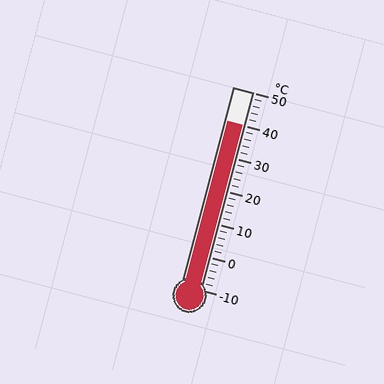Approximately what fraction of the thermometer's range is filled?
The thermometer is filled to approximately 85% of its range.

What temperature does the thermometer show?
The thermometer shows approximately 40°C.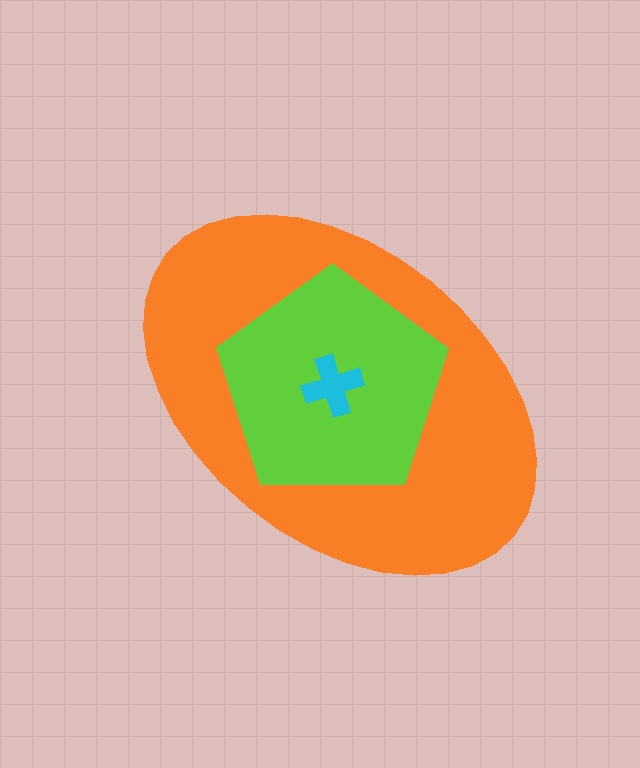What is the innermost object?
The cyan cross.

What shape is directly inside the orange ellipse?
The lime pentagon.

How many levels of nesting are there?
3.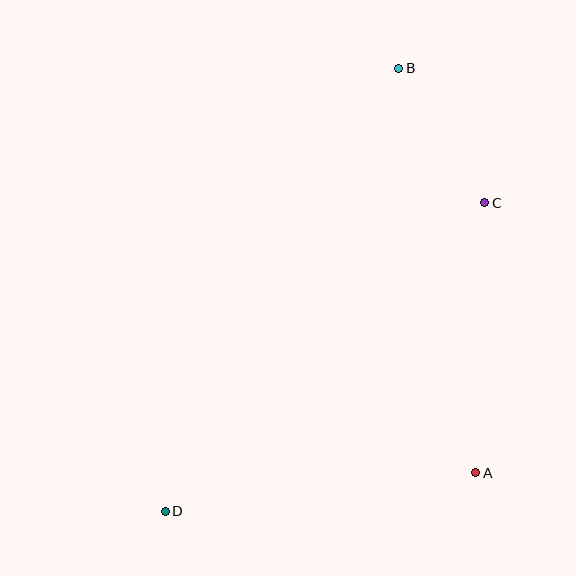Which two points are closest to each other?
Points B and C are closest to each other.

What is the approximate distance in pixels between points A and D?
The distance between A and D is approximately 313 pixels.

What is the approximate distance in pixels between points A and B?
The distance between A and B is approximately 412 pixels.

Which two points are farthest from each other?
Points B and D are farthest from each other.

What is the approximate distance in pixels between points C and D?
The distance between C and D is approximately 444 pixels.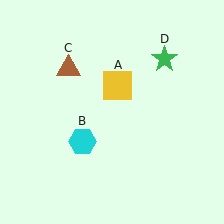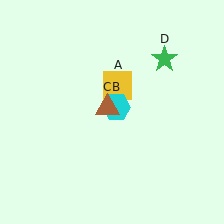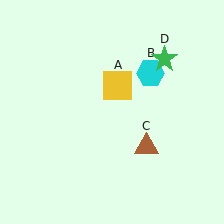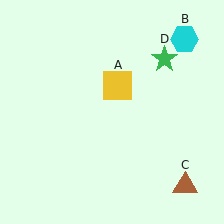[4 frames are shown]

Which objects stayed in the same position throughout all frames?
Yellow square (object A) and green star (object D) remained stationary.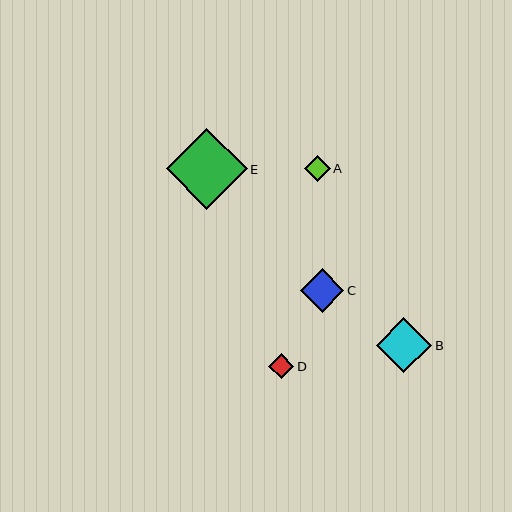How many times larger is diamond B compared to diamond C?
Diamond B is approximately 1.3 times the size of diamond C.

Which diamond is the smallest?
Diamond D is the smallest with a size of approximately 25 pixels.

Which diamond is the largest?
Diamond E is the largest with a size of approximately 81 pixels.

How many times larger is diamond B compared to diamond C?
Diamond B is approximately 1.3 times the size of diamond C.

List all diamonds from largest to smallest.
From largest to smallest: E, B, C, A, D.